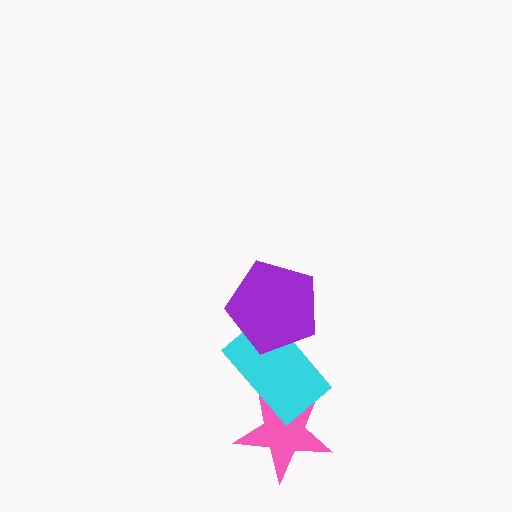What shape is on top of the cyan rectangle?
The purple pentagon is on top of the cyan rectangle.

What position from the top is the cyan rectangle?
The cyan rectangle is 2nd from the top.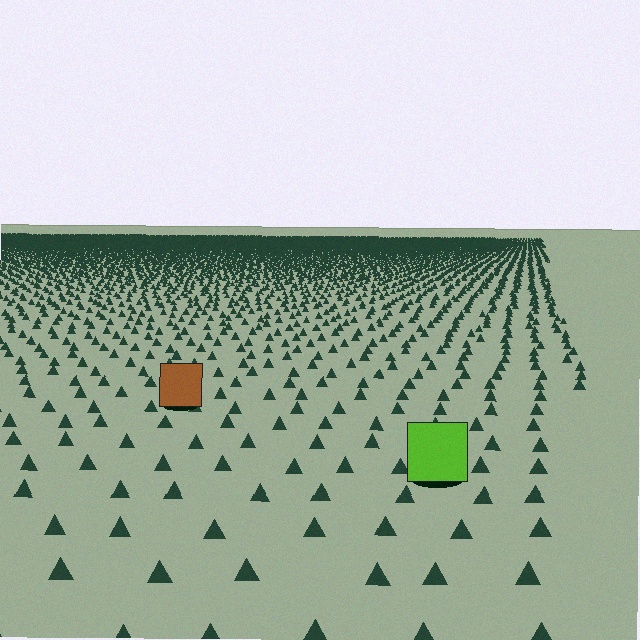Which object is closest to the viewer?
The lime square is closest. The texture marks near it are larger and more spread out.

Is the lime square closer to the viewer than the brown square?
Yes. The lime square is closer — you can tell from the texture gradient: the ground texture is coarser near it.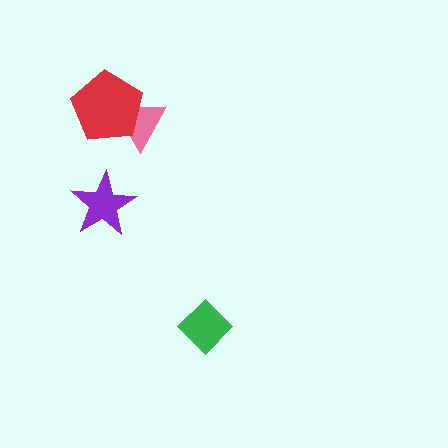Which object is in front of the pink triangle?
The red pentagon is in front of the pink triangle.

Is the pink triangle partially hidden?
Yes, it is partially covered by another shape.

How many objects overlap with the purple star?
0 objects overlap with the purple star.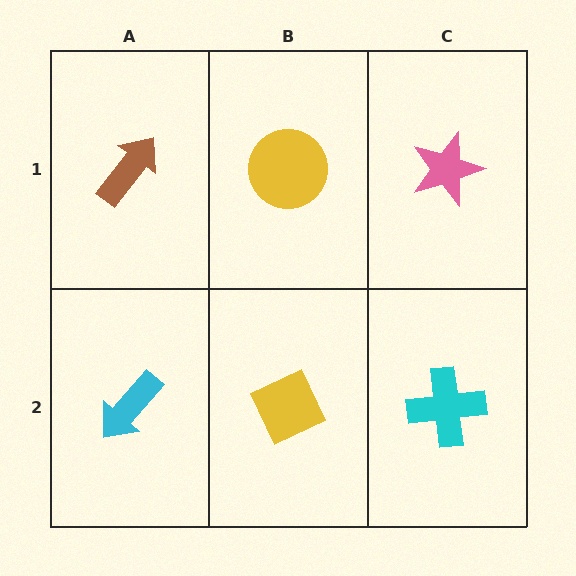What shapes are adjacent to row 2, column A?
A brown arrow (row 1, column A), a yellow diamond (row 2, column B).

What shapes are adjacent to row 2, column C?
A pink star (row 1, column C), a yellow diamond (row 2, column B).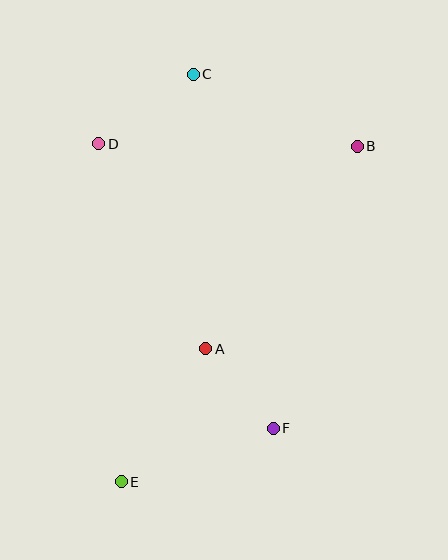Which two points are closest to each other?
Points A and F are closest to each other.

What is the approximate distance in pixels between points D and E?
The distance between D and E is approximately 339 pixels.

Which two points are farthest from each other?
Points C and E are farthest from each other.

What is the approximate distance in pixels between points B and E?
The distance between B and E is approximately 410 pixels.